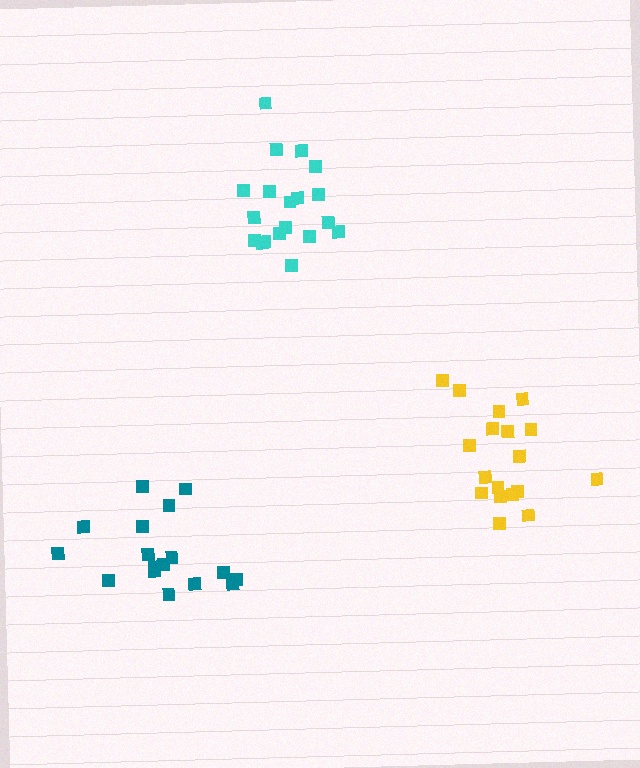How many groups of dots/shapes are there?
There are 3 groups.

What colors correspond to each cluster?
The clusters are colored: yellow, teal, cyan.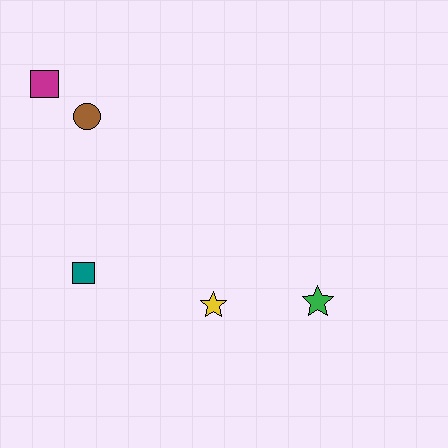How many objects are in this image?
There are 5 objects.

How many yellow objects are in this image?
There is 1 yellow object.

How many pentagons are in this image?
There are no pentagons.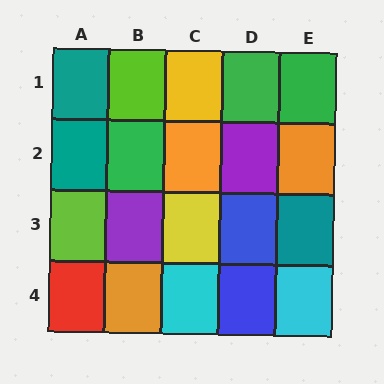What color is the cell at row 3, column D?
Blue.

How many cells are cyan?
2 cells are cyan.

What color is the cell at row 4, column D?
Blue.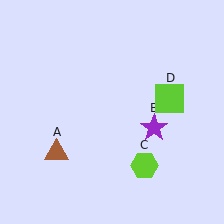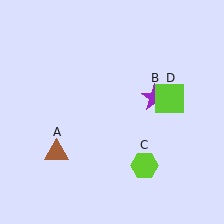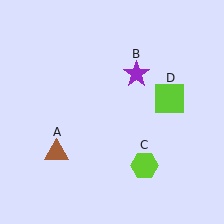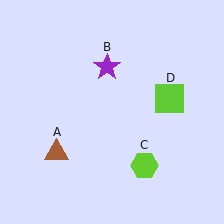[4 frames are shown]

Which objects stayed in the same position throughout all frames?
Brown triangle (object A) and lime hexagon (object C) and lime square (object D) remained stationary.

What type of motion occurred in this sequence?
The purple star (object B) rotated counterclockwise around the center of the scene.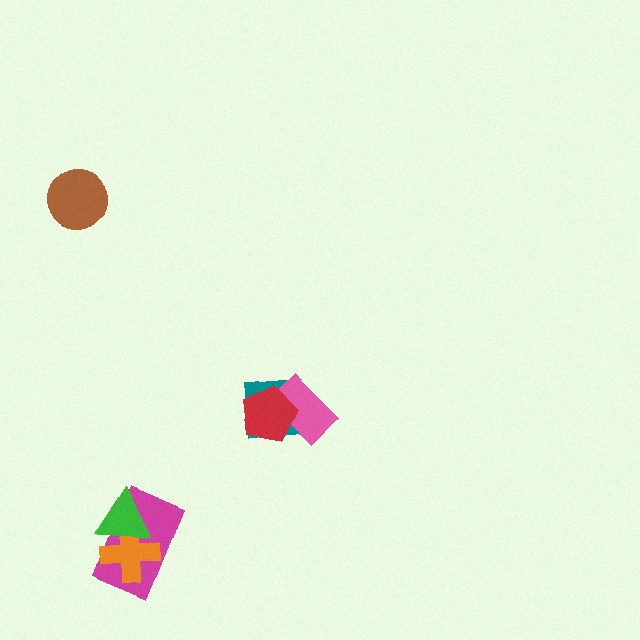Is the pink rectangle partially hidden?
Yes, it is partially covered by another shape.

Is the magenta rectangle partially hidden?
Yes, it is partially covered by another shape.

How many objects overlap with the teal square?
2 objects overlap with the teal square.